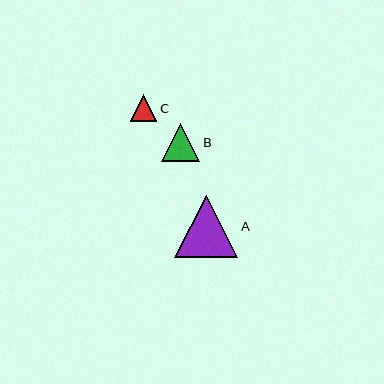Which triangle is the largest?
Triangle A is the largest with a size of approximately 63 pixels.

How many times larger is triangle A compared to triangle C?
Triangle A is approximately 2.3 times the size of triangle C.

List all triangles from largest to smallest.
From largest to smallest: A, B, C.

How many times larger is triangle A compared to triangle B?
Triangle A is approximately 1.6 times the size of triangle B.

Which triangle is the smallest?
Triangle C is the smallest with a size of approximately 27 pixels.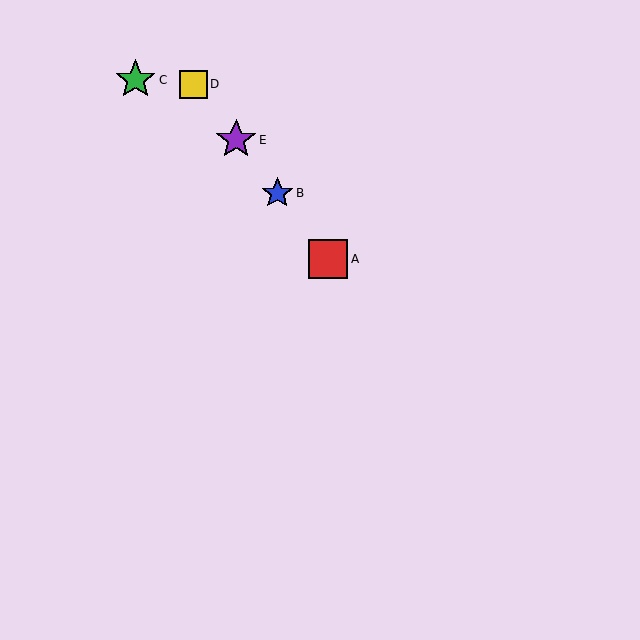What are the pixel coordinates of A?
Object A is at (328, 259).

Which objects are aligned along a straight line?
Objects A, B, D, E are aligned along a straight line.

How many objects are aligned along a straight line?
4 objects (A, B, D, E) are aligned along a straight line.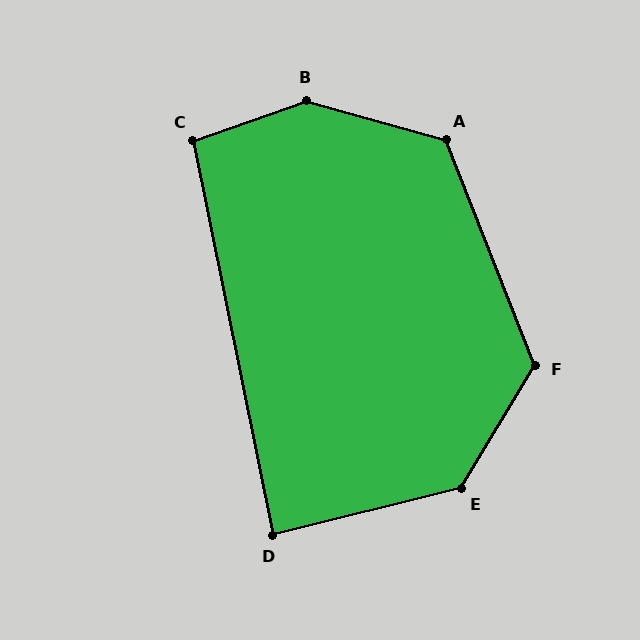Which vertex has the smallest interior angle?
D, at approximately 88 degrees.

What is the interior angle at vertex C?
Approximately 98 degrees (obtuse).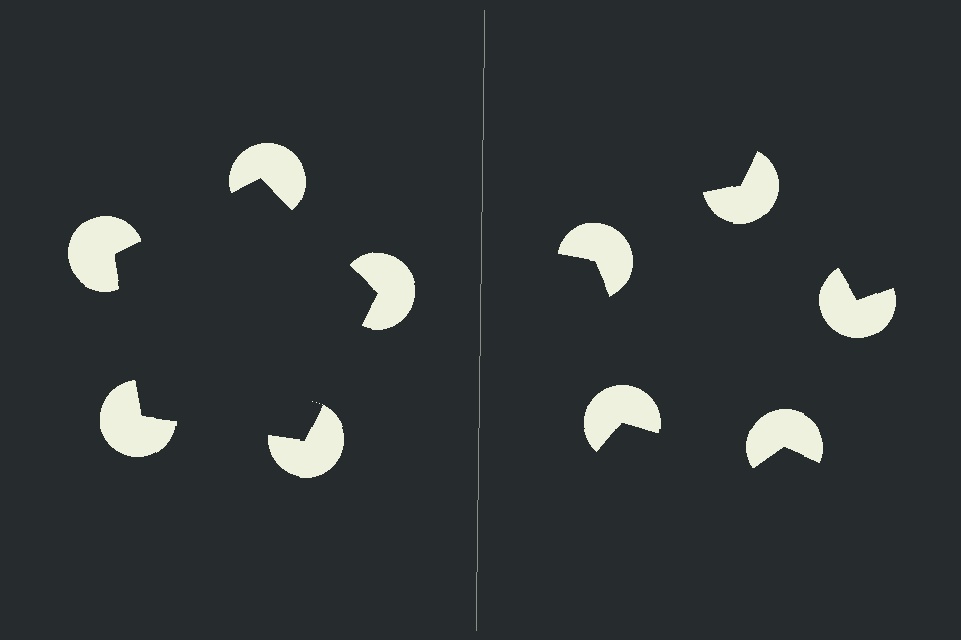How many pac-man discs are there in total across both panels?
10 — 5 on each side.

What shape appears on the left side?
An illusory pentagon.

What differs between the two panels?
The pac-man discs are positioned identically on both sides; only the wedge orientations differ. On the left they align to a pentagon; on the right they are misaligned.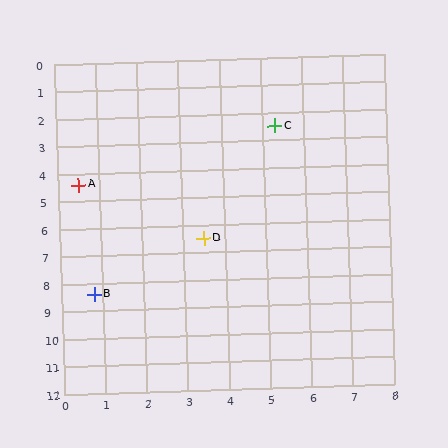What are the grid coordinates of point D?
Point D is at approximately (3.5, 6.5).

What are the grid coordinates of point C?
Point C is at approximately (5.3, 2.5).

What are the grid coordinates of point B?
Point B is at approximately (0.8, 8.4).